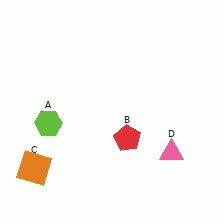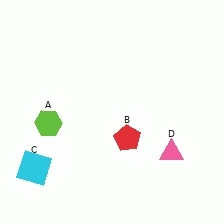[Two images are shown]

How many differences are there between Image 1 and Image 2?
There is 1 difference between the two images.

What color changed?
The square (C) changed from orange in Image 1 to cyan in Image 2.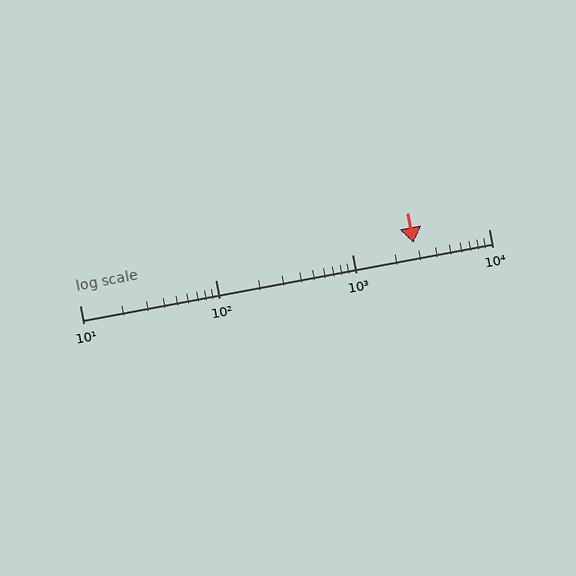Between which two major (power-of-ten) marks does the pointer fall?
The pointer is between 1000 and 10000.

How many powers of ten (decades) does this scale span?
The scale spans 3 decades, from 10 to 10000.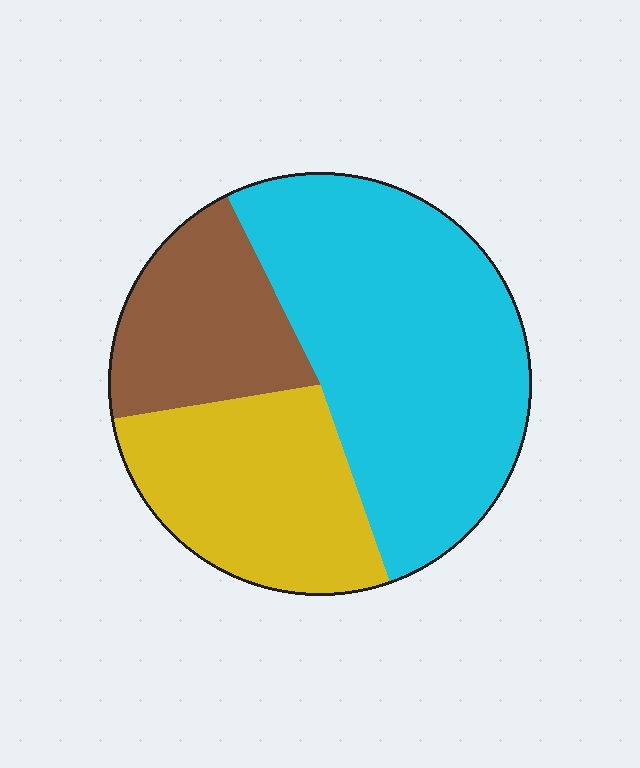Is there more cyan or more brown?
Cyan.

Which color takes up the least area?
Brown, at roughly 20%.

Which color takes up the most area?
Cyan, at roughly 50%.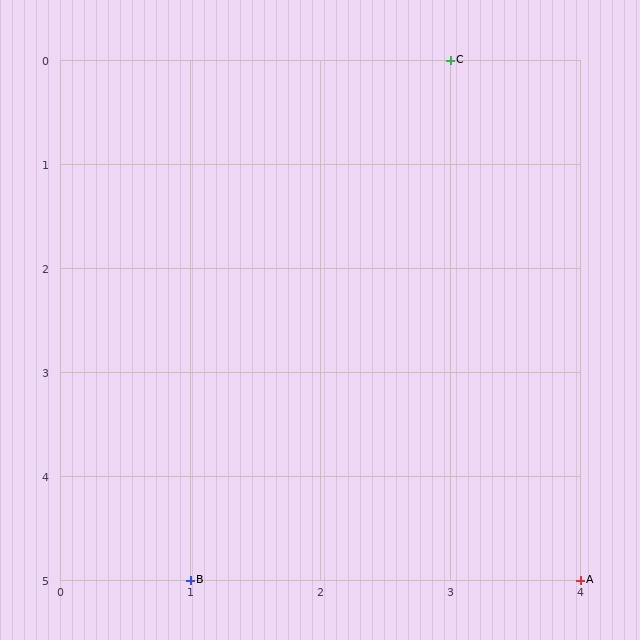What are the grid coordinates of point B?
Point B is at grid coordinates (1, 5).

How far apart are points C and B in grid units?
Points C and B are 2 columns and 5 rows apart (about 5.4 grid units diagonally).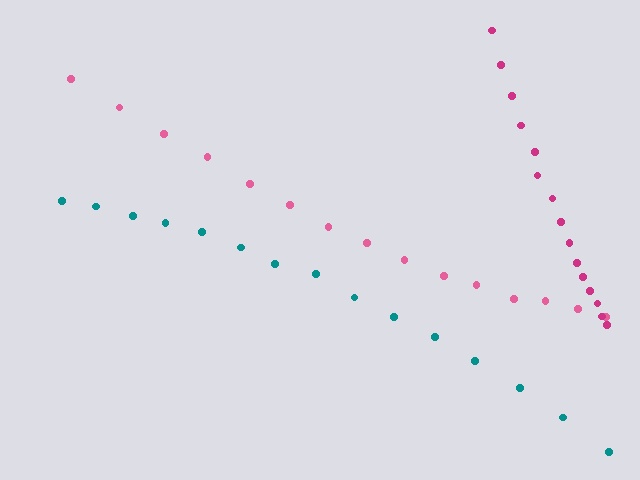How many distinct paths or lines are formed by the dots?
There are 3 distinct paths.